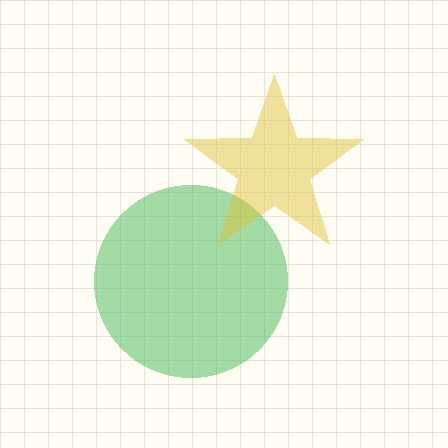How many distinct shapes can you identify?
There are 2 distinct shapes: a green circle, a yellow star.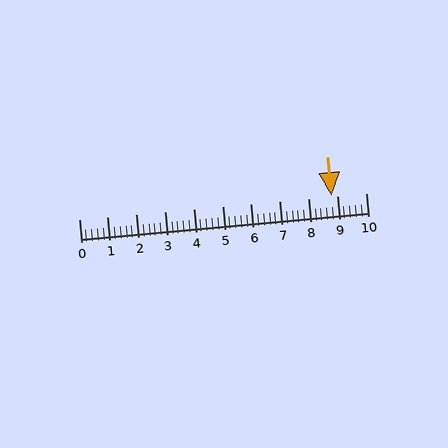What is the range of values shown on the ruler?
The ruler shows values from 0 to 10.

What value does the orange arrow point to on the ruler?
The orange arrow points to approximately 8.8.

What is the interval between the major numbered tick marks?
The major tick marks are spaced 1 units apart.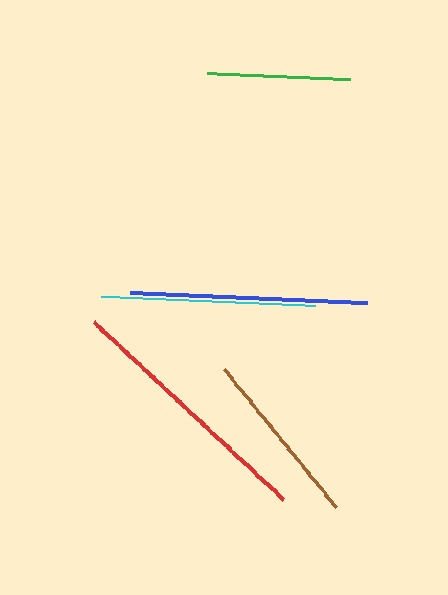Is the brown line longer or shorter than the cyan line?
The cyan line is longer than the brown line.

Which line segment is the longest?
The red line is the longest at approximately 259 pixels.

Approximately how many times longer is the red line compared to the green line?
The red line is approximately 1.8 times the length of the green line.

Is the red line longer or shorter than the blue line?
The red line is longer than the blue line.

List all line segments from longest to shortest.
From longest to shortest: red, blue, cyan, brown, green.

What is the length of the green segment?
The green segment is approximately 142 pixels long.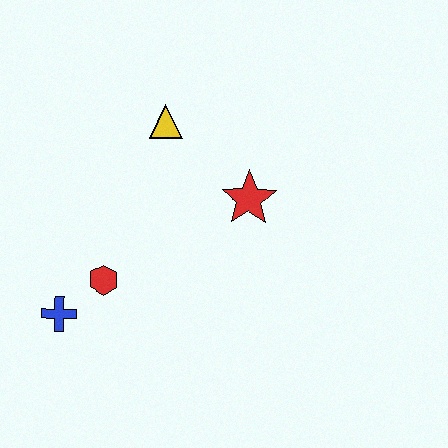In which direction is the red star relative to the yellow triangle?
The red star is to the right of the yellow triangle.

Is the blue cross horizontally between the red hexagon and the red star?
No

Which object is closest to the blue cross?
The red hexagon is closest to the blue cross.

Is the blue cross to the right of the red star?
No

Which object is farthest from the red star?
The blue cross is farthest from the red star.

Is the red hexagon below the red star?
Yes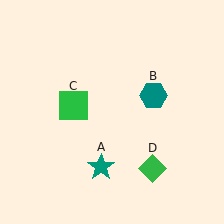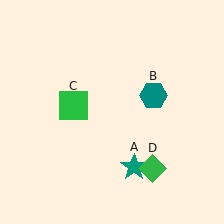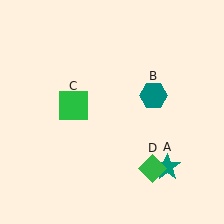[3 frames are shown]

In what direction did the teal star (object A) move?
The teal star (object A) moved right.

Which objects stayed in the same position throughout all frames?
Teal hexagon (object B) and green square (object C) and green diamond (object D) remained stationary.